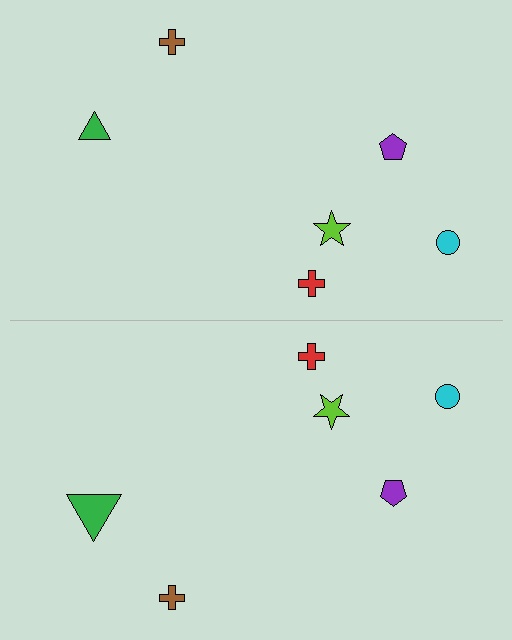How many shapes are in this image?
There are 12 shapes in this image.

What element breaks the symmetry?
The green triangle on the bottom side has a different size than its mirror counterpart.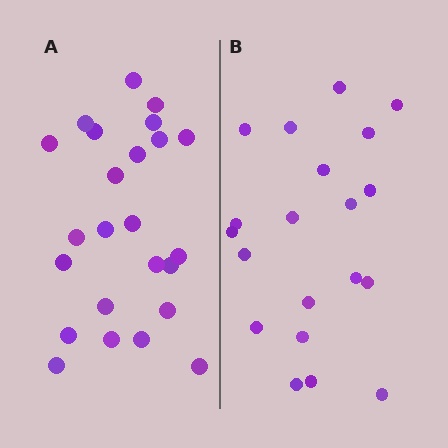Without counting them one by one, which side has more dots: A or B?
Region A (the left region) has more dots.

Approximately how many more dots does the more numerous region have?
Region A has about 4 more dots than region B.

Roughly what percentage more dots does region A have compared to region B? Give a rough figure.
About 20% more.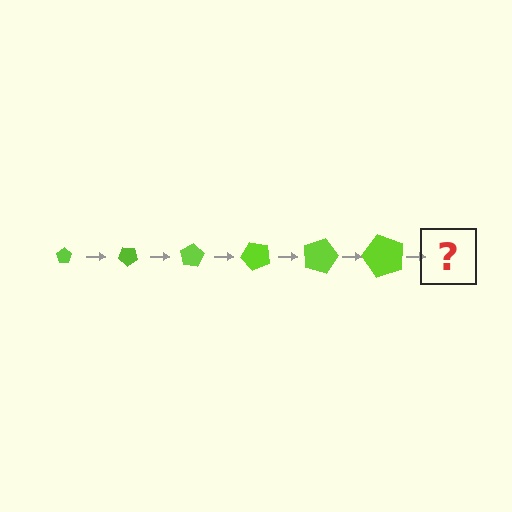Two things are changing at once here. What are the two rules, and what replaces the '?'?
The two rules are that the pentagon grows larger each step and it rotates 40 degrees each step. The '?' should be a pentagon, larger than the previous one and rotated 240 degrees from the start.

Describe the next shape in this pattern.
It should be a pentagon, larger than the previous one and rotated 240 degrees from the start.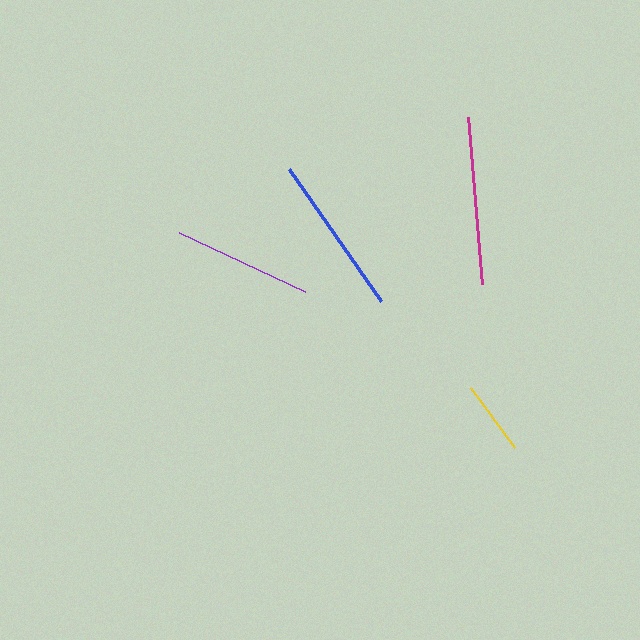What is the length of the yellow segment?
The yellow segment is approximately 75 pixels long.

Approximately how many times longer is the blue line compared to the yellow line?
The blue line is approximately 2.1 times the length of the yellow line.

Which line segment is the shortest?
The yellow line is the shortest at approximately 75 pixels.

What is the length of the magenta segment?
The magenta segment is approximately 167 pixels long.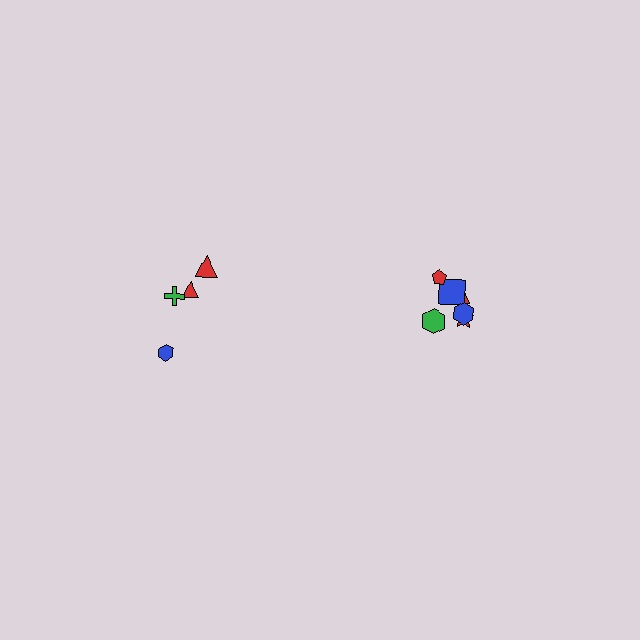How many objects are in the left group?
There are 4 objects.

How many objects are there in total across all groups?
There are 10 objects.